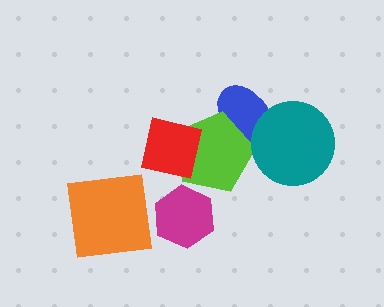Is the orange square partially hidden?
No, no other shape covers it.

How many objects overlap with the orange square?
0 objects overlap with the orange square.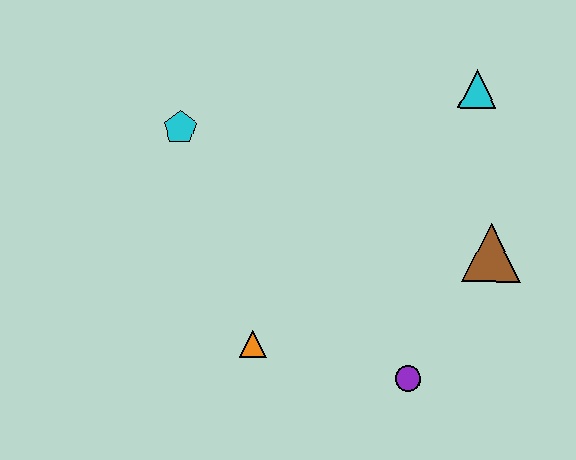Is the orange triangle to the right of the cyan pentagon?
Yes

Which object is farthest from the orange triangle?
The cyan triangle is farthest from the orange triangle.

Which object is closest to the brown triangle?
The purple circle is closest to the brown triangle.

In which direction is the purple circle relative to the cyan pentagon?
The purple circle is below the cyan pentagon.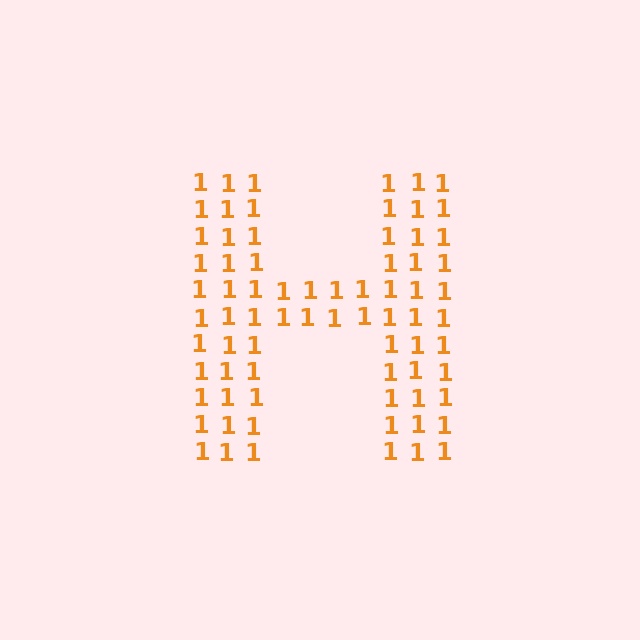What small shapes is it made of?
It is made of small digit 1's.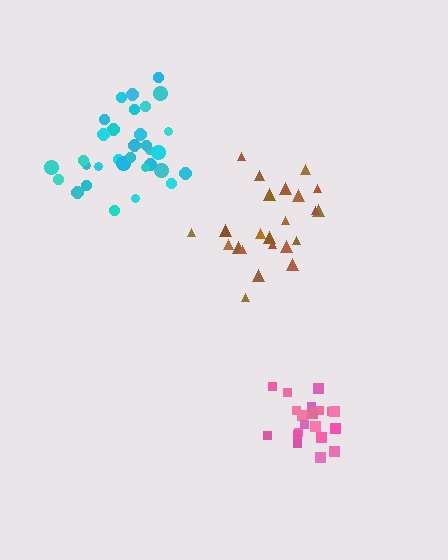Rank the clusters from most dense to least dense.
pink, brown, cyan.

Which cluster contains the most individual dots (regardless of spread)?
Cyan (32).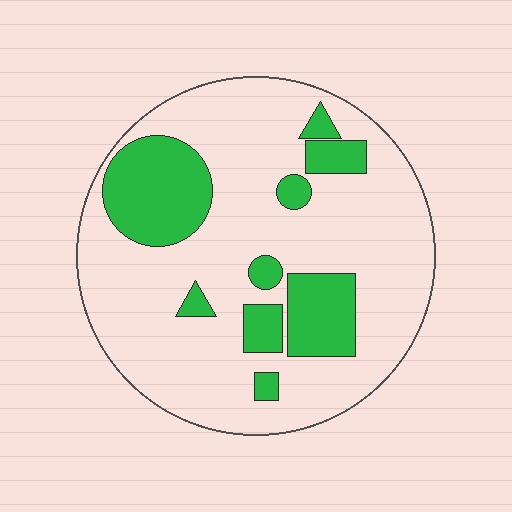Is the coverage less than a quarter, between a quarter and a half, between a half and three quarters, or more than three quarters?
Less than a quarter.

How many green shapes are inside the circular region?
9.